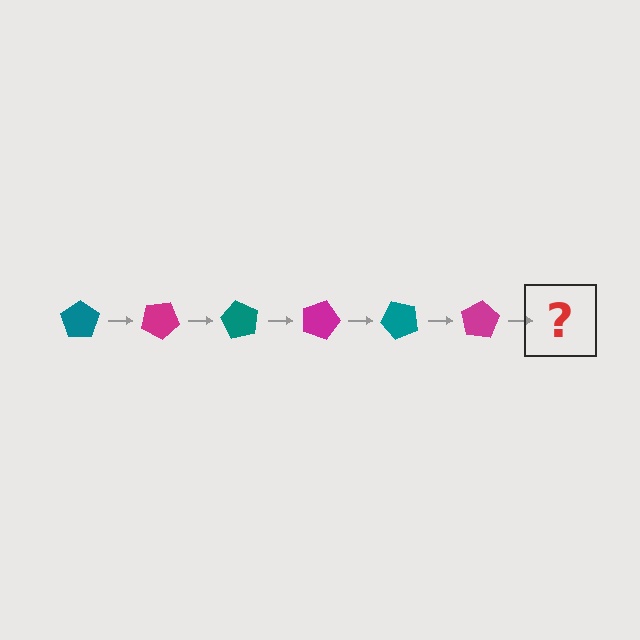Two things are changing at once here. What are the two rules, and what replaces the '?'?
The two rules are that it rotates 30 degrees each step and the color cycles through teal and magenta. The '?' should be a teal pentagon, rotated 180 degrees from the start.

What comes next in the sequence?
The next element should be a teal pentagon, rotated 180 degrees from the start.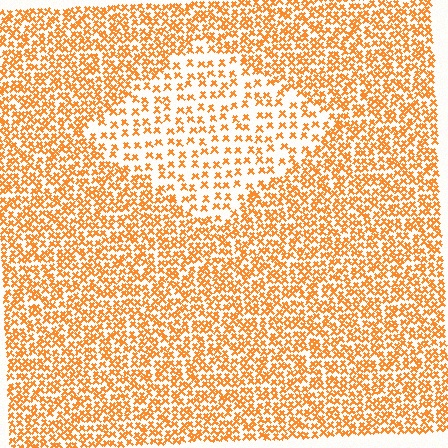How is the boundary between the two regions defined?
The boundary is defined by a change in element density (approximately 2.1x ratio). All elements are the same color, size, and shape.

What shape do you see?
I see a diamond.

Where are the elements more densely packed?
The elements are more densely packed outside the diamond boundary.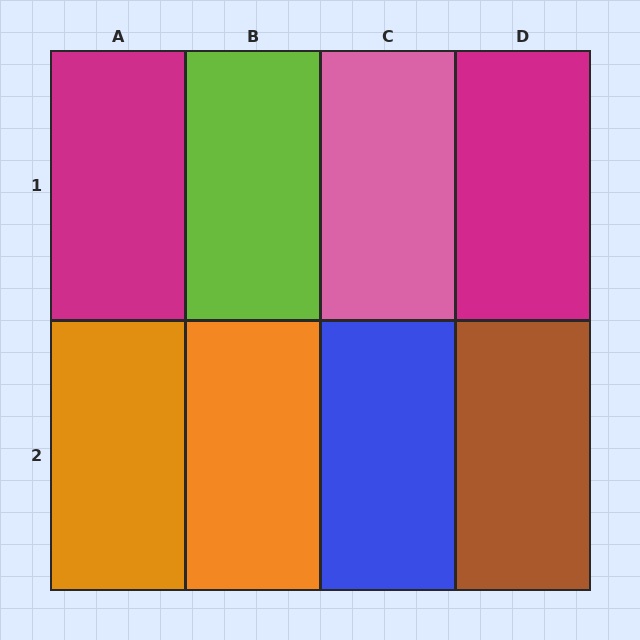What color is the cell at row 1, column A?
Magenta.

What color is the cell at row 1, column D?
Magenta.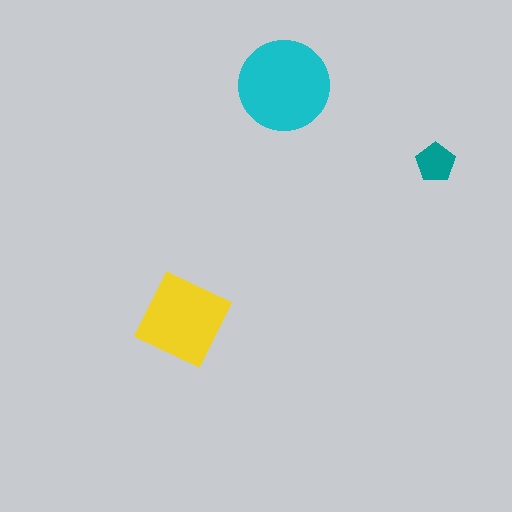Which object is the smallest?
The teal pentagon.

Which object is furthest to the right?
The teal pentagon is rightmost.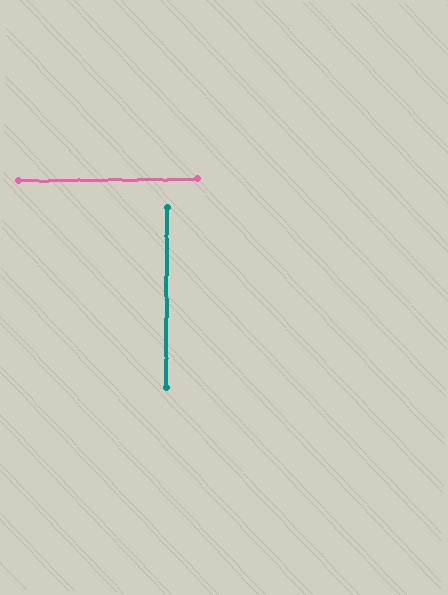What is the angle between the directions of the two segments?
Approximately 89 degrees.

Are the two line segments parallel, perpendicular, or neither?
Perpendicular — they meet at approximately 89°.